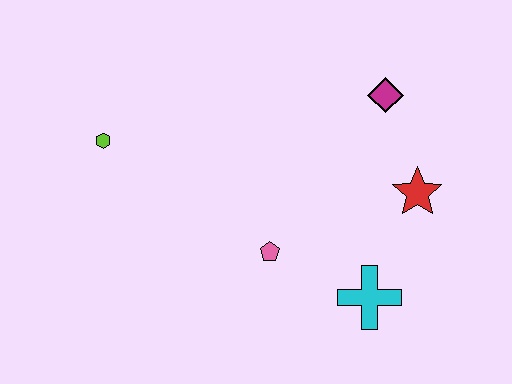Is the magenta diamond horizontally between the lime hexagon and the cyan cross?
No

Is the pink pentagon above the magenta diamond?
No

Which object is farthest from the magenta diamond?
The lime hexagon is farthest from the magenta diamond.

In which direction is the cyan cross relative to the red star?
The cyan cross is below the red star.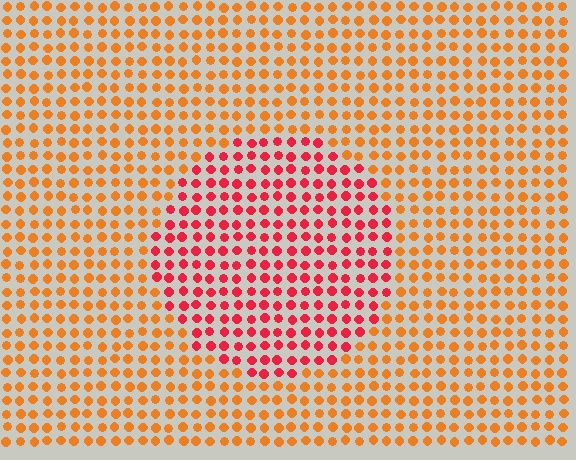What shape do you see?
I see a circle.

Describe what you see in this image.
The image is filled with small orange elements in a uniform arrangement. A circle-shaped region is visible where the elements are tinted to a slightly different hue, forming a subtle color boundary.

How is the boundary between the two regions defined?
The boundary is defined purely by a slight shift in hue (about 37 degrees). Spacing, size, and orientation are identical on both sides.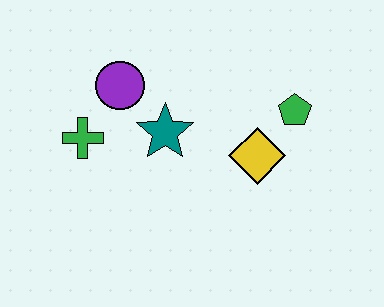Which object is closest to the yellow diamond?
The green pentagon is closest to the yellow diamond.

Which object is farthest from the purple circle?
The green pentagon is farthest from the purple circle.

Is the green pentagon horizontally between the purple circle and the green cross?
No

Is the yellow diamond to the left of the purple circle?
No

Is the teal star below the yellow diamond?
No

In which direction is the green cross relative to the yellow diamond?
The green cross is to the left of the yellow diamond.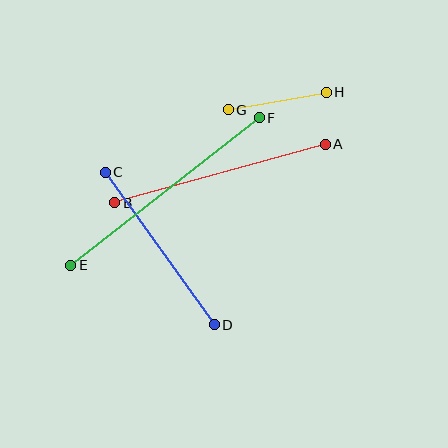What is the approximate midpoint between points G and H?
The midpoint is at approximately (277, 101) pixels.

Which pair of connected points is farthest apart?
Points E and F are farthest apart.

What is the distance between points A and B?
The distance is approximately 219 pixels.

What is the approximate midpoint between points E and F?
The midpoint is at approximately (165, 192) pixels.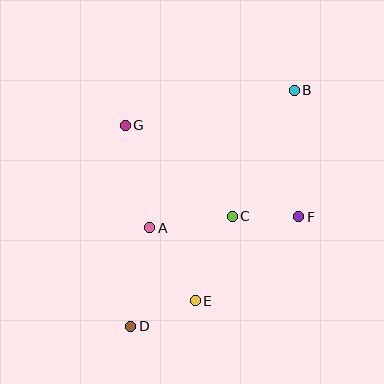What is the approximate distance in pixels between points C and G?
The distance between C and G is approximately 140 pixels.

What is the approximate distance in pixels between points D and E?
The distance between D and E is approximately 69 pixels.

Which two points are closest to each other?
Points C and F are closest to each other.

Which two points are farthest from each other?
Points B and D are farthest from each other.